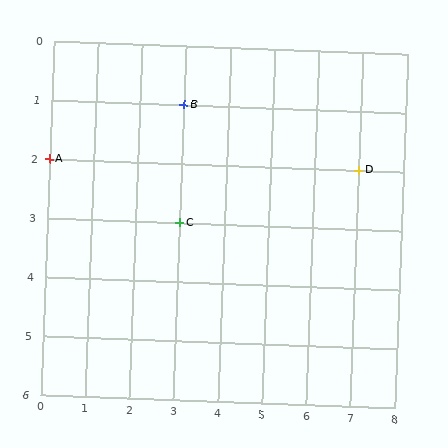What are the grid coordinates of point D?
Point D is at grid coordinates (7, 2).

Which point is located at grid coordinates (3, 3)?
Point C is at (3, 3).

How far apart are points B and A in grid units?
Points B and A are 3 columns and 1 row apart (about 3.2 grid units diagonally).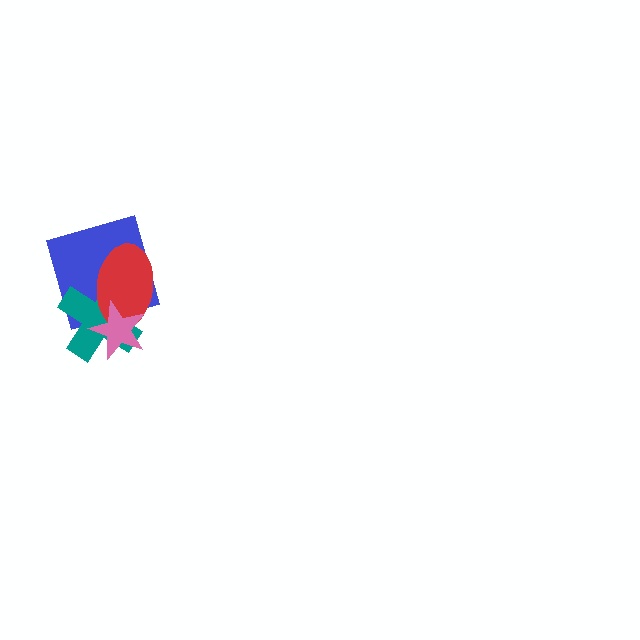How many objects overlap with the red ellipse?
3 objects overlap with the red ellipse.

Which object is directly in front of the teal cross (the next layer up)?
The red ellipse is directly in front of the teal cross.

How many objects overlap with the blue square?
3 objects overlap with the blue square.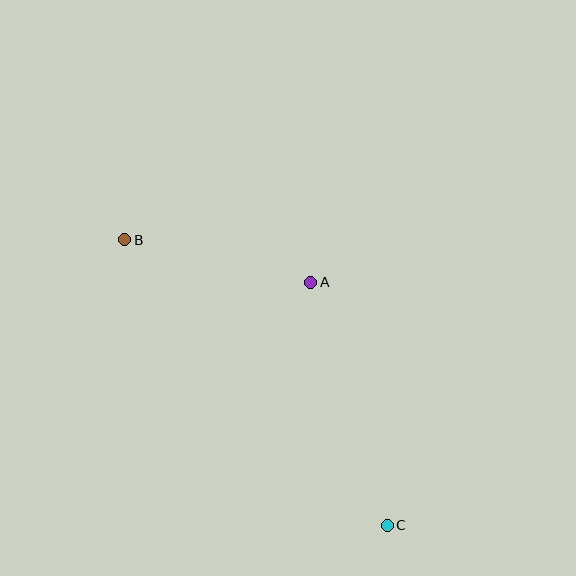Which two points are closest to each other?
Points A and B are closest to each other.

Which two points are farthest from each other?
Points B and C are farthest from each other.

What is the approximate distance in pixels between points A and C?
The distance between A and C is approximately 255 pixels.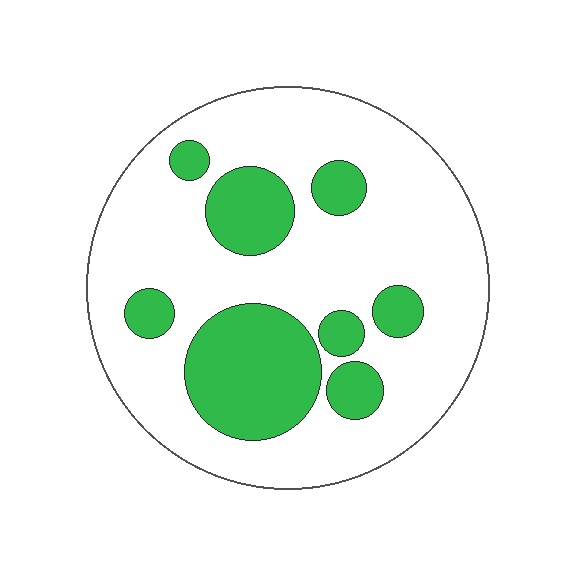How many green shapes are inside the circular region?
8.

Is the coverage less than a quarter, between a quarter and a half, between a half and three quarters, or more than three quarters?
Between a quarter and a half.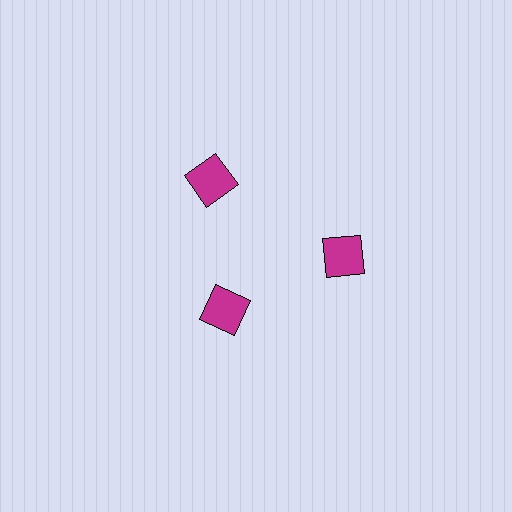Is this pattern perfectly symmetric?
No. The 3 magenta squares are arranged in a ring, but one element near the 7 o'clock position is pulled inward toward the center, breaking the 3-fold rotational symmetry.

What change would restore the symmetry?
The symmetry would be restored by moving it outward, back onto the ring so that all 3 squares sit at equal angles and equal distance from the center.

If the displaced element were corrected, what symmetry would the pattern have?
It would have 3-fold rotational symmetry — the pattern would map onto itself every 120 degrees.